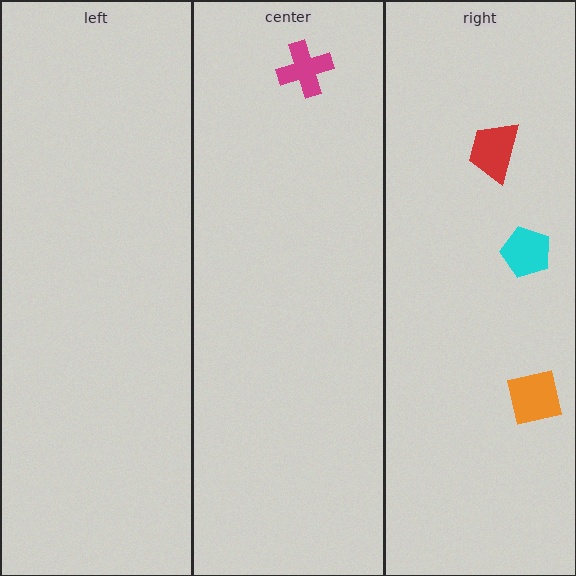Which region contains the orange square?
The right region.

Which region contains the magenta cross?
The center region.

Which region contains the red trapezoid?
The right region.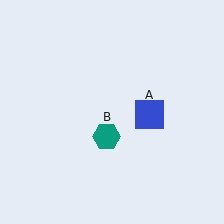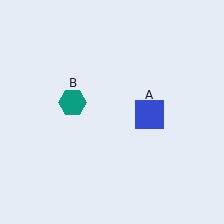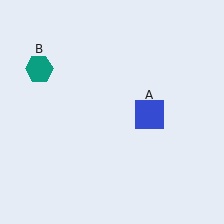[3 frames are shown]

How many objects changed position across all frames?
1 object changed position: teal hexagon (object B).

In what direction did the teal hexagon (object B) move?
The teal hexagon (object B) moved up and to the left.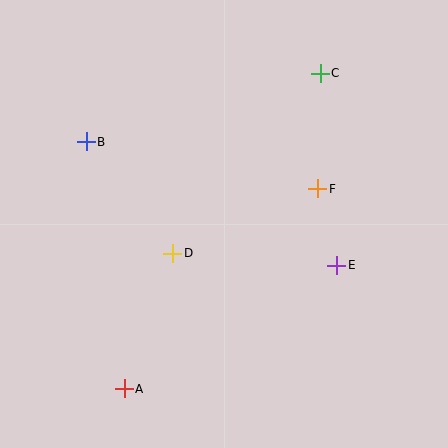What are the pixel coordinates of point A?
Point A is at (124, 389).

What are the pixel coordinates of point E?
Point E is at (337, 265).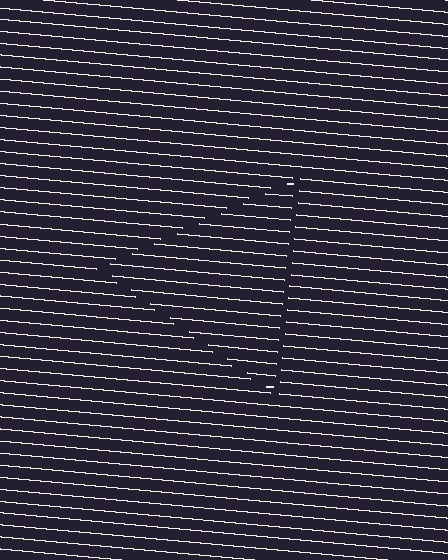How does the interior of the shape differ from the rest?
The interior of the shape contains the same grating, shifted by half a period — the contour is defined by the phase discontinuity where line-ends from the inner and outer gratings abut.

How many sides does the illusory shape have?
3 sides — the line-ends trace a triangle.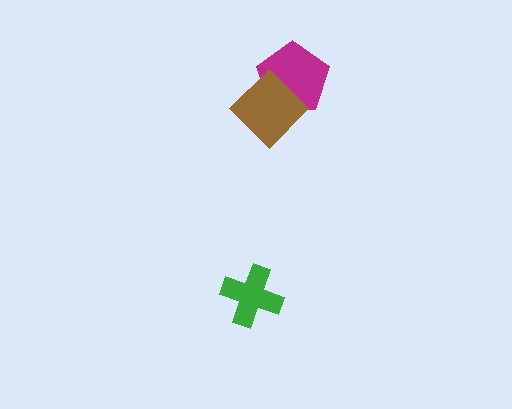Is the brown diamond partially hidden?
No, no other shape covers it.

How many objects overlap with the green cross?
0 objects overlap with the green cross.